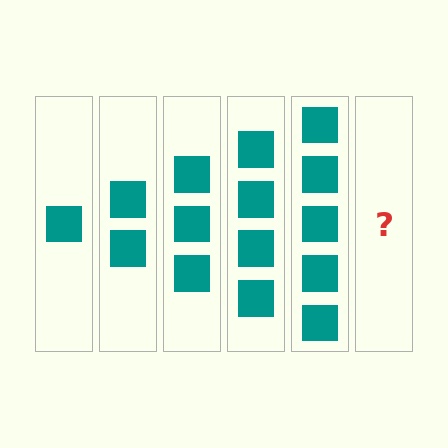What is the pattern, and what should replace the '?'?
The pattern is that each step adds one more square. The '?' should be 6 squares.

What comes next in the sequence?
The next element should be 6 squares.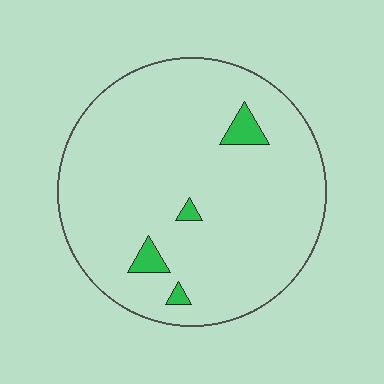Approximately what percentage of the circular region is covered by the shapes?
Approximately 5%.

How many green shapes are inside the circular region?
4.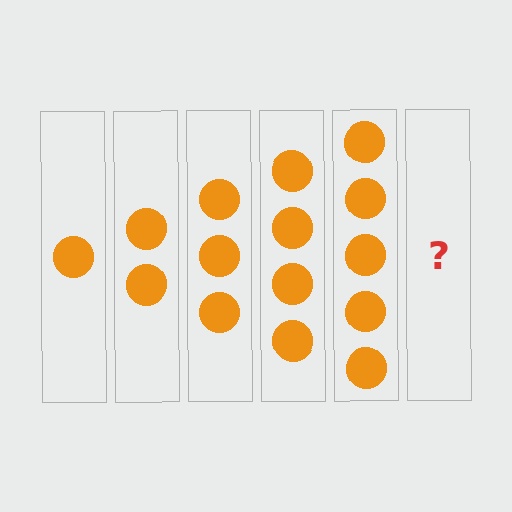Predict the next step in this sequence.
The next step is 6 circles.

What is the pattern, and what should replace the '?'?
The pattern is that each step adds one more circle. The '?' should be 6 circles.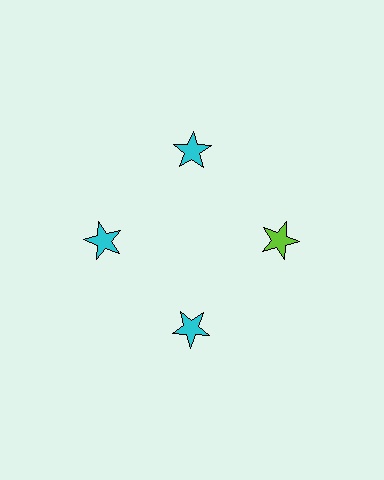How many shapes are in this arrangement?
There are 4 shapes arranged in a ring pattern.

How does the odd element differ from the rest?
It has a different color: lime instead of cyan.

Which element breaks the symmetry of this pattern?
The lime star at roughly the 3 o'clock position breaks the symmetry. All other shapes are cyan stars.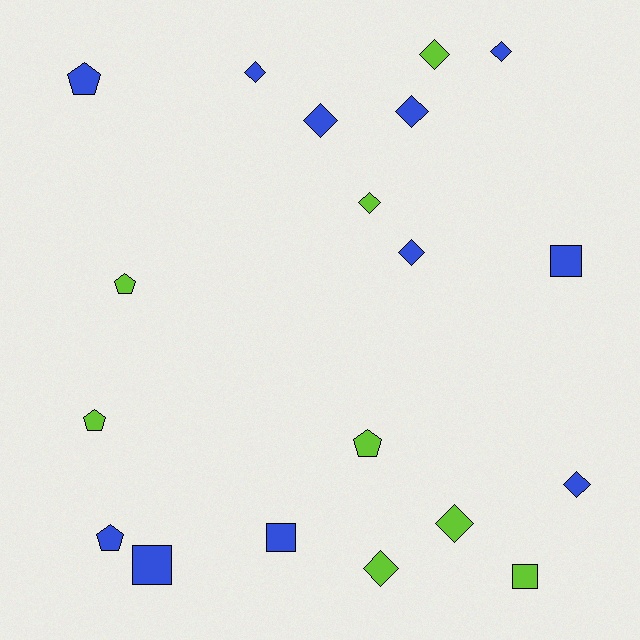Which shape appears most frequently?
Diamond, with 10 objects.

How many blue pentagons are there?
There are 2 blue pentagons.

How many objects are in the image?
There are 19 objects.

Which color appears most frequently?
Blue, with 11 objects.